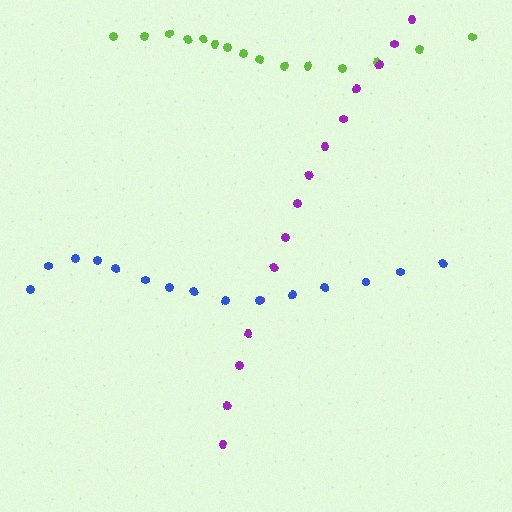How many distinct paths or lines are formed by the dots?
There are 3 distinct paths.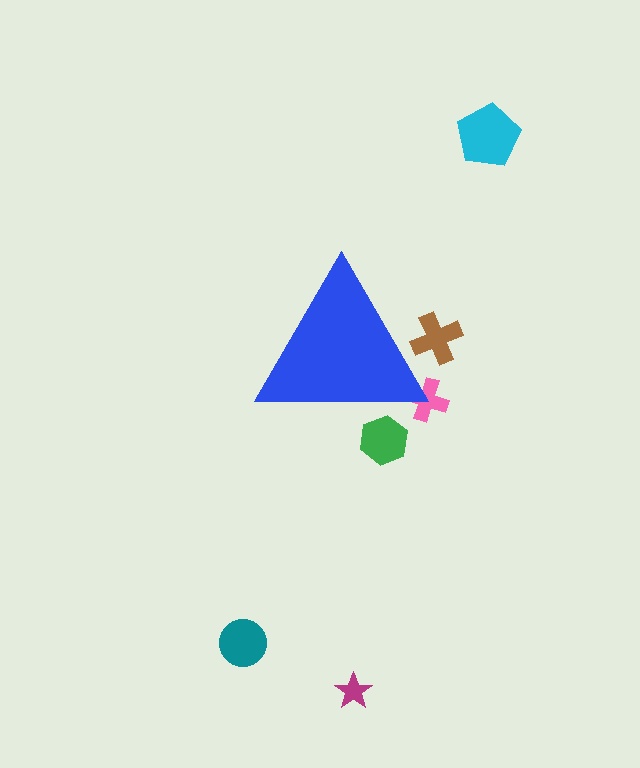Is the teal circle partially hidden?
No, the teal circle is fully visible.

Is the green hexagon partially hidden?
Yes, the green hexagon is partially hidden behind the blue triangle.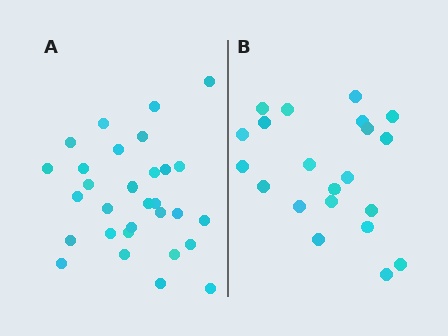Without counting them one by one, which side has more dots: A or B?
Region A (the left region) has more dots.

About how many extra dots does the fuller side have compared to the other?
Region A has roughly 8 or so more dots than region B.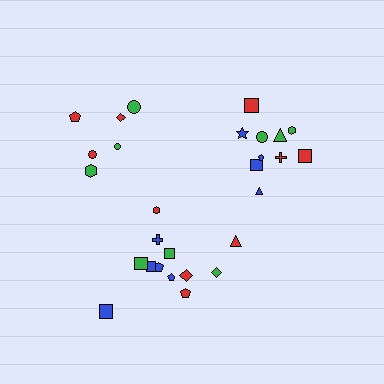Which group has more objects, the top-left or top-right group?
The top-right group.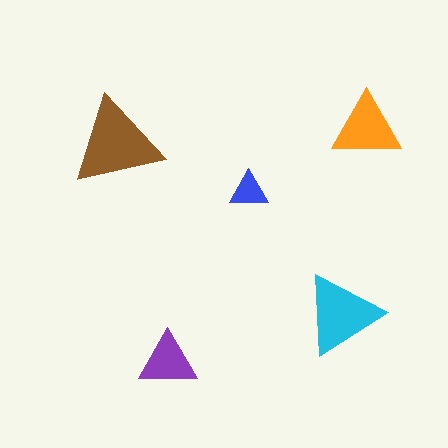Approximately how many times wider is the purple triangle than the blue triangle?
About 1.5 times wider.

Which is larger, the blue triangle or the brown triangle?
The brown one.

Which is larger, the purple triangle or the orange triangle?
The orange one.